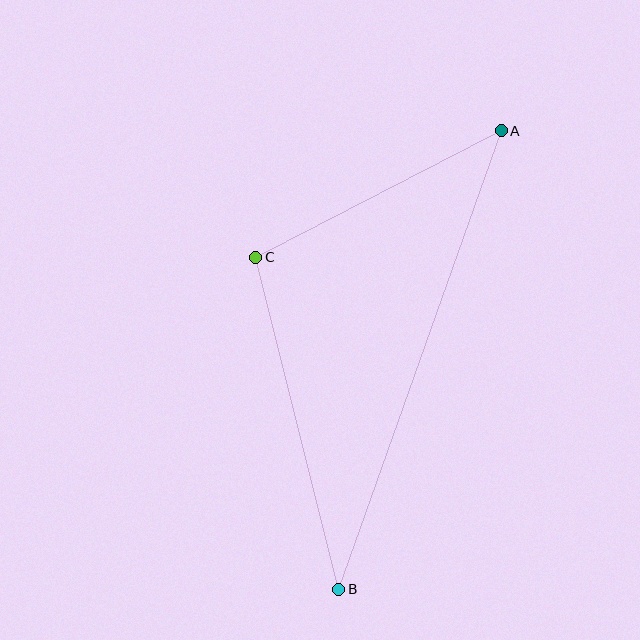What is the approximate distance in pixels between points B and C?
The distance between B and C is approximately 342 pixels.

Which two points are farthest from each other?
Points A and B are farthest from each other.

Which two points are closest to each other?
Points A and C are closest to each other.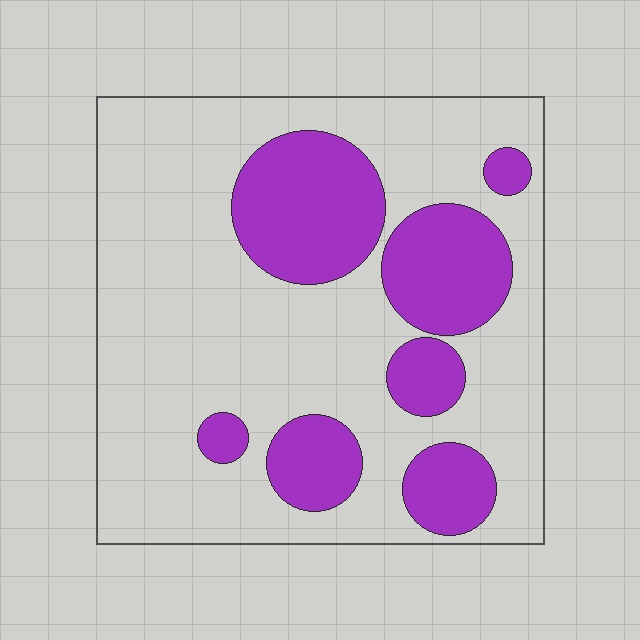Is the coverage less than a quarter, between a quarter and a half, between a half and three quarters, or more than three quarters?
Between a quarter and a half.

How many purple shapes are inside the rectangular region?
7.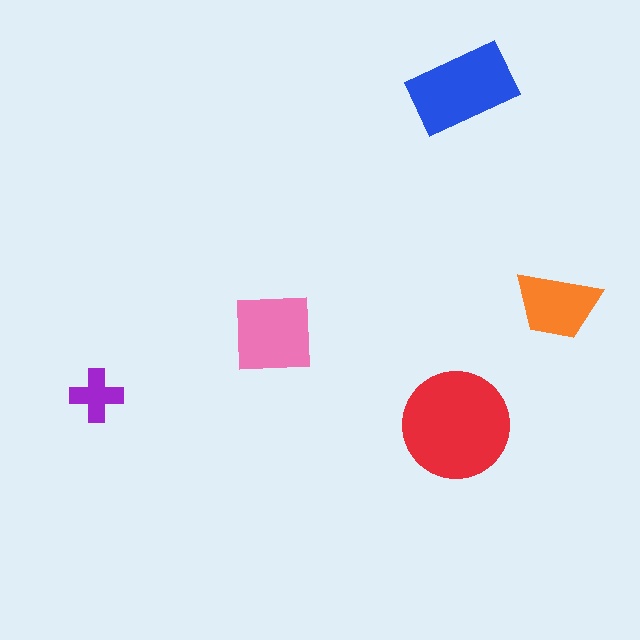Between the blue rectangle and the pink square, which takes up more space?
The blue rectangle.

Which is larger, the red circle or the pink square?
The red circle.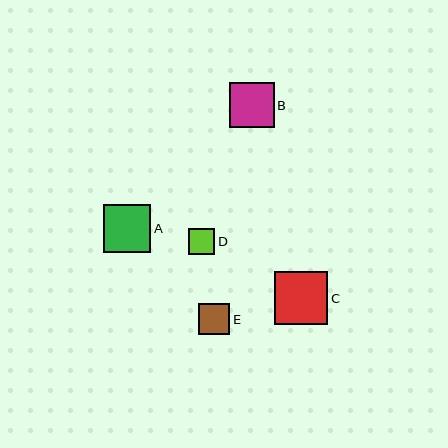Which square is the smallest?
Square D is the smallest with a size of approximately 26 pixels.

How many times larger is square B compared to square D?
Square B is approximately 1.7 times the size of square D.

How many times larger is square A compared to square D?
Square A is approximately 1.8 times the size of square D.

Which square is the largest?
Square C is the largest with a size of approximately 53 pixels.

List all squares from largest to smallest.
From largest to smallest: C, A, B, E, D.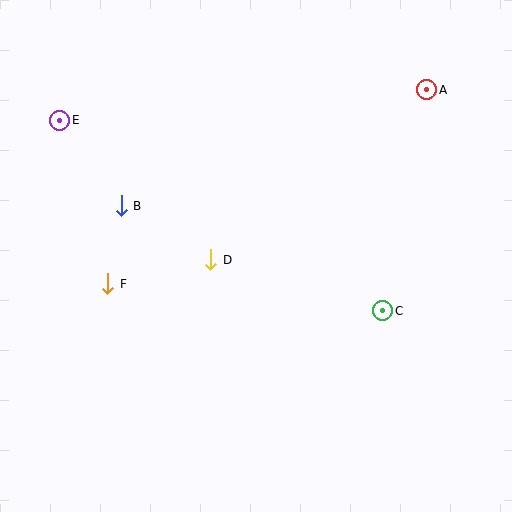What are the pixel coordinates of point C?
Point C is at (383, 311).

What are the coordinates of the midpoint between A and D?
The midpoint between A and D is at (319, 175).